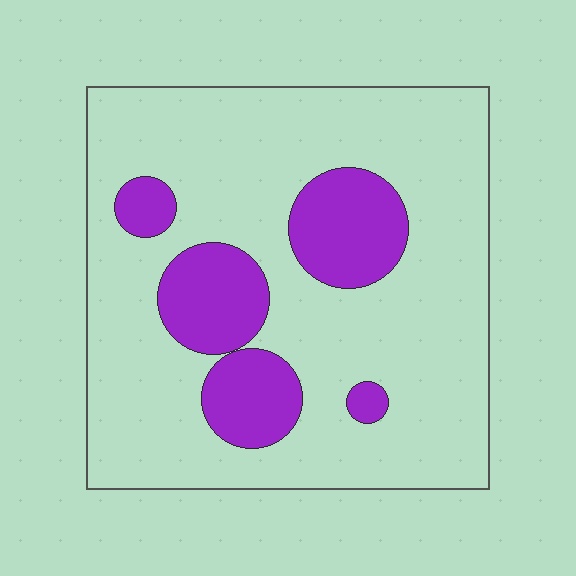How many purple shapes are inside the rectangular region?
5.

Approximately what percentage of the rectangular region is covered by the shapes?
Approximately 20%.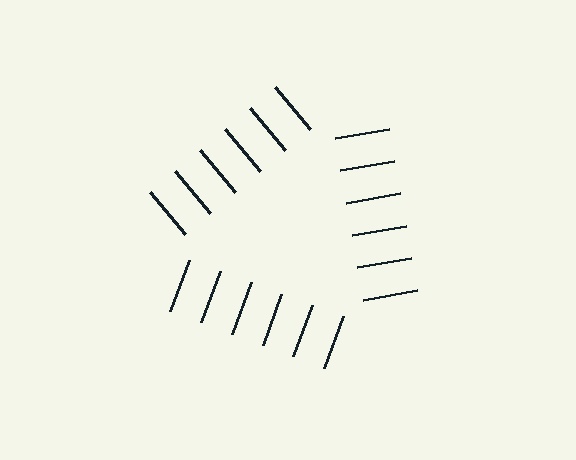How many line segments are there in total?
18 — 6 along each of the 3 edges.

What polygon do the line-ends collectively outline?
An illusory triangle — the line segments terminate on its edges but no continuous stroke is drawn.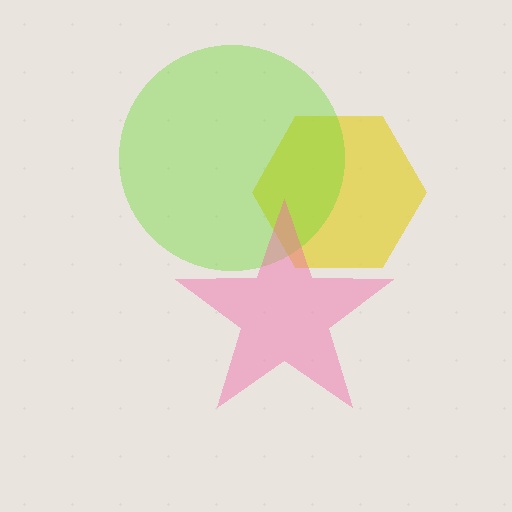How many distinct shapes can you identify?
There are 3 distinct shapes: a yellow hexagon, a lime circle, a pink star.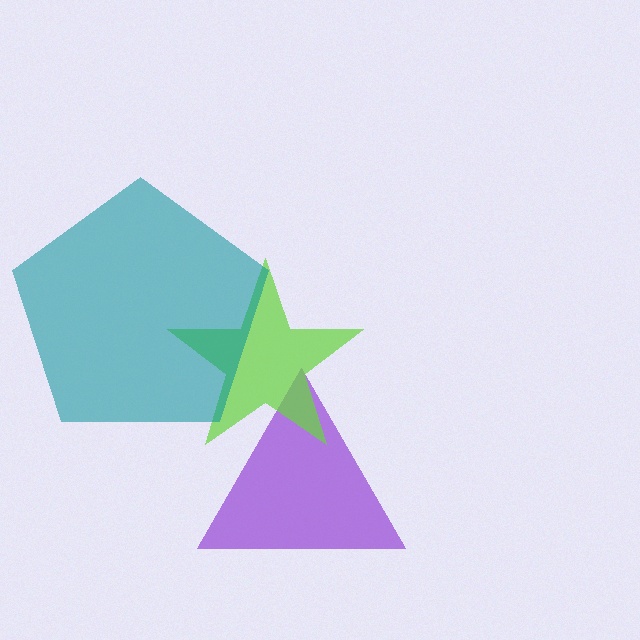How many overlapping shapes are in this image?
There are 3 overlapping shapes in the image.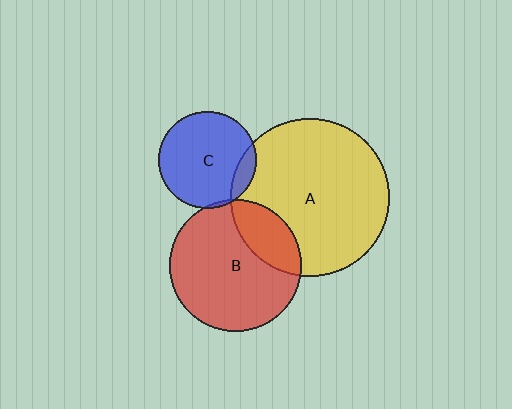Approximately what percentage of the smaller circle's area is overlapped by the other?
Approximately 25%.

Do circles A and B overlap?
Yes.